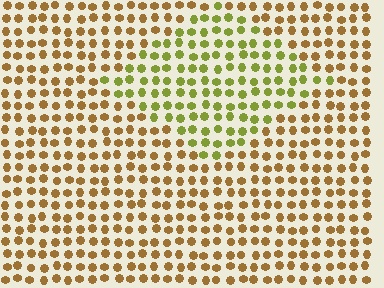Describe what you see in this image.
The image is filled with small brown elements in a uniform arrangement. A diamond-shaped region is visible where the elements are tinted to a slightly different hue, forming a subtle color boundary.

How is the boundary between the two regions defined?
The boundary is defined purely by a slight shift in hue (about 41 degrees). Spacing, size, and orientation are identical on both sides.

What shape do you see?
I see a diamond.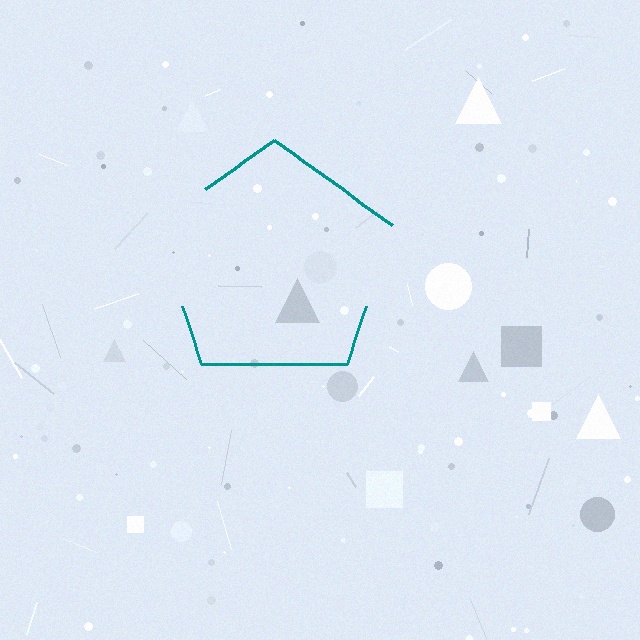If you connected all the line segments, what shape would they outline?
They would outline a pentagon.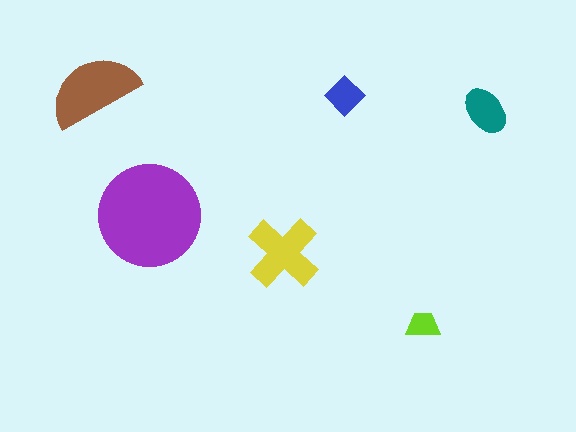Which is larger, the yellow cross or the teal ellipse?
The yellow cross.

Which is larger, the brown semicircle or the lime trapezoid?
The brown semicircle.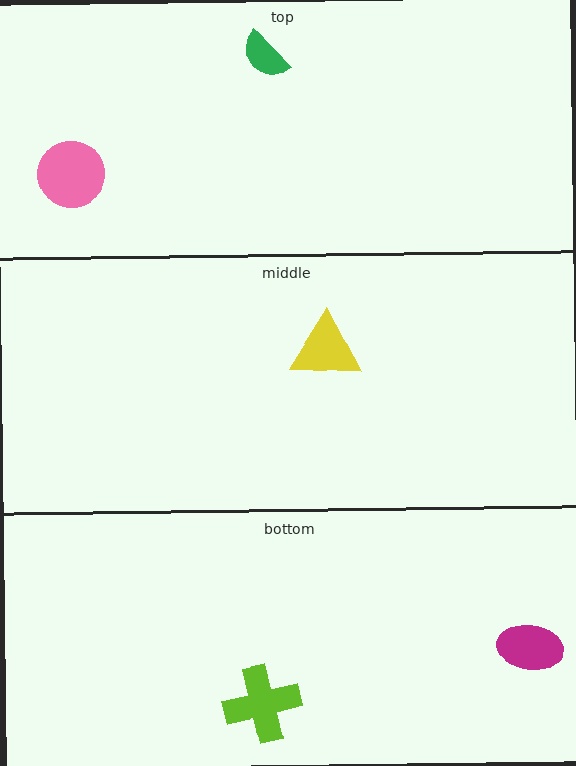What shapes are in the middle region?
The yellow triangle.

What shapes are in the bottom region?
The magenta ellipse, the lime cross.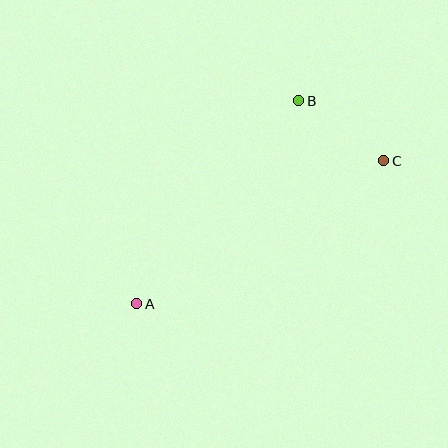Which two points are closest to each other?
Points B and C are closest to each other.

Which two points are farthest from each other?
Points A and C are farthest from each other.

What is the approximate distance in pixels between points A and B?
The distance between A and B is approximately 260 pixels.